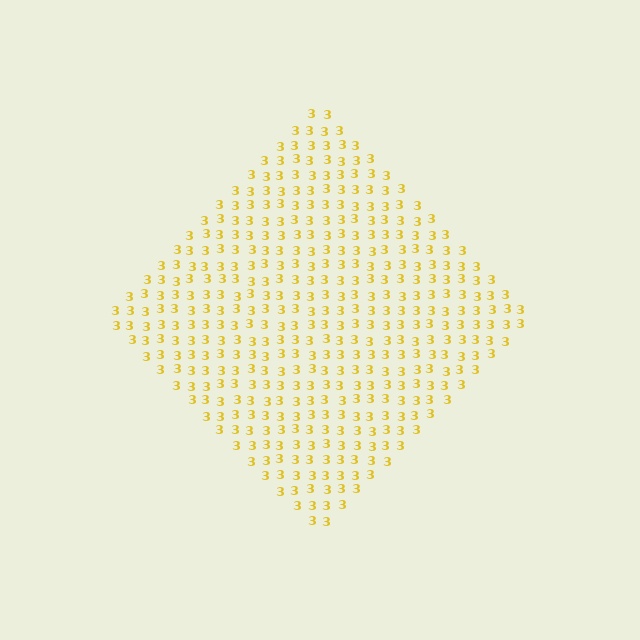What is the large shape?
The large shape is a diamond.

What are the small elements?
The small elements are digit 3's.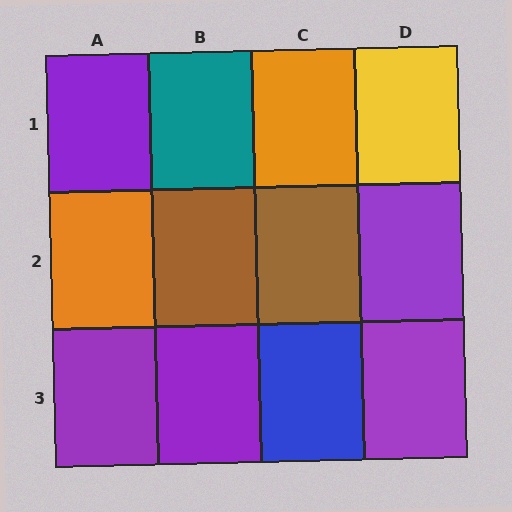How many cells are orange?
2 cells are orange.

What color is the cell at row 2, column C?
Brown.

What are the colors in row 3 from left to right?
Purple, purple, blue, purple.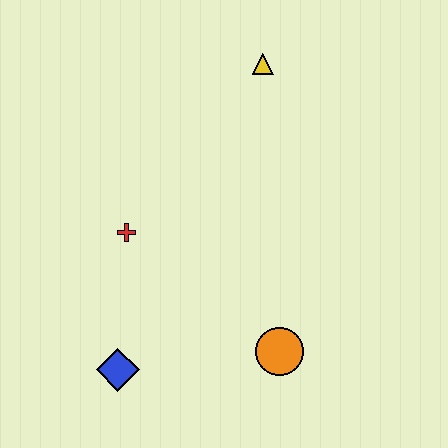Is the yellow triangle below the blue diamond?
No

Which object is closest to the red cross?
The blue diamond is closest to the red cross.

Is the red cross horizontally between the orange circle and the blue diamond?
Yes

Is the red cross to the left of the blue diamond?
No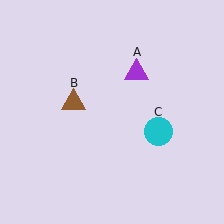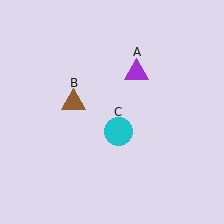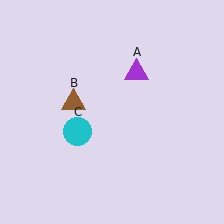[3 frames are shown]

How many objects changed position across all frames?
1 object changed position: cyan circle (object C).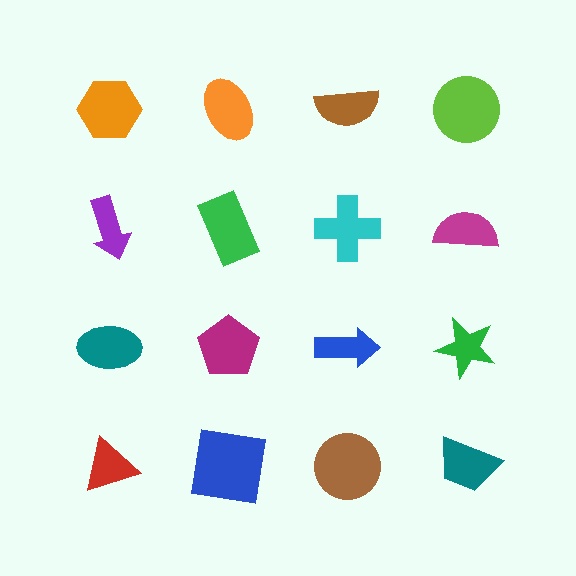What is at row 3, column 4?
A green star.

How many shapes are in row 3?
4 shapes.